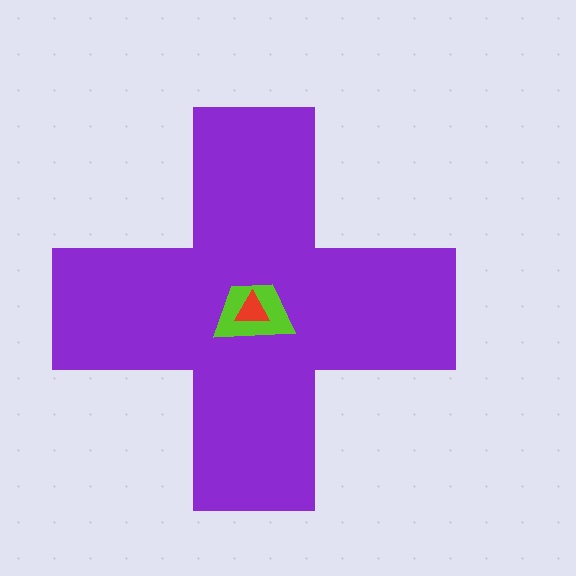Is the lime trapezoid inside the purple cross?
Yes.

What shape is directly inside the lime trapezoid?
The red triangle.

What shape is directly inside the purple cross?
The lime trapezoid.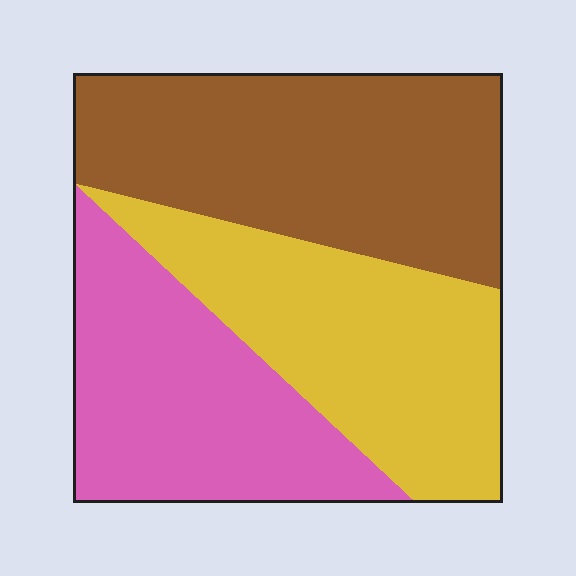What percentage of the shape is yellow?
Yellow takes up about one third (1/3) of the shape.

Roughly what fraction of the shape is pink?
Pink covers about 30% of the shape.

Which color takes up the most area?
Brown, at roughly 40%.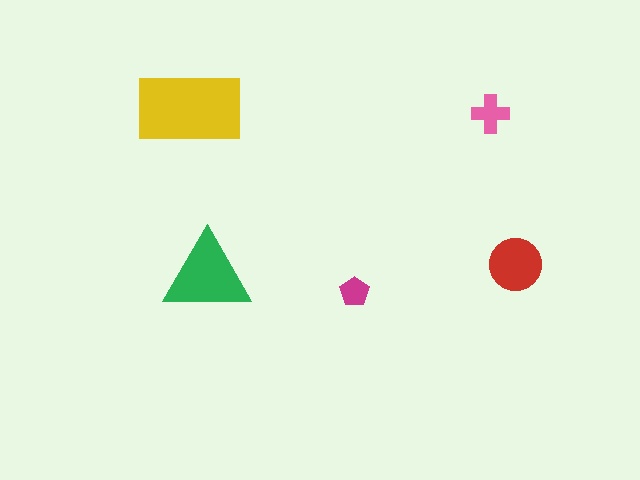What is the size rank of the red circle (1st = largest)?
3rd.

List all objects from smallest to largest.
The magenta pentagon, the pink cross, the red circle, the green triangle, the yellow rectangle.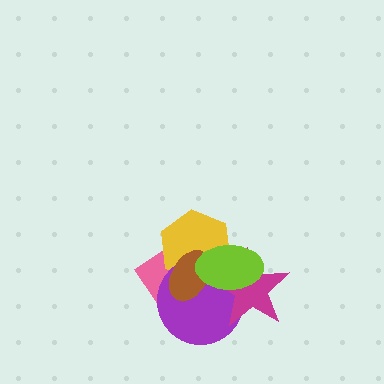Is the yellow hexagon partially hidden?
Yes, it is partially covered by another shape.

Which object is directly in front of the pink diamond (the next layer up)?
The yellow hexagon is directly in front of the pink diamond.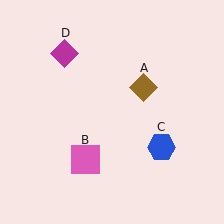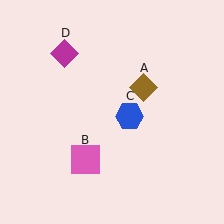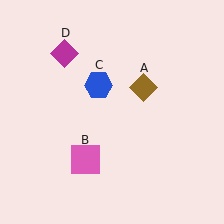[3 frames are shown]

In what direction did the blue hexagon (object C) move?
The blue hexagon (object C) moved up and to the left.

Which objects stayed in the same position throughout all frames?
Brown diamond (object A) and pink square (object B) and magenta diamond (object D) remained stationary.